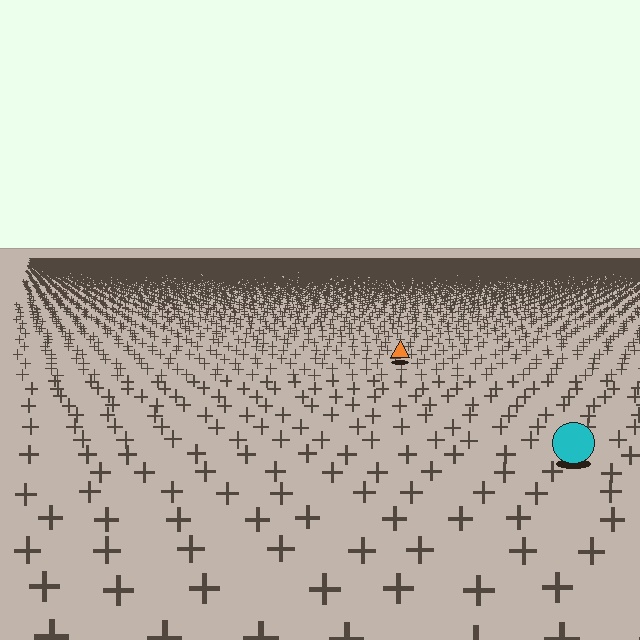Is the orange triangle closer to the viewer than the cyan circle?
No. The cyan circle is closer — you can tell from the texture gradient: the ground texture is coarser near it.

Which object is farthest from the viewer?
The orange triangle is farthest from the viewer. It appears smaller and the ground texture around it is denser.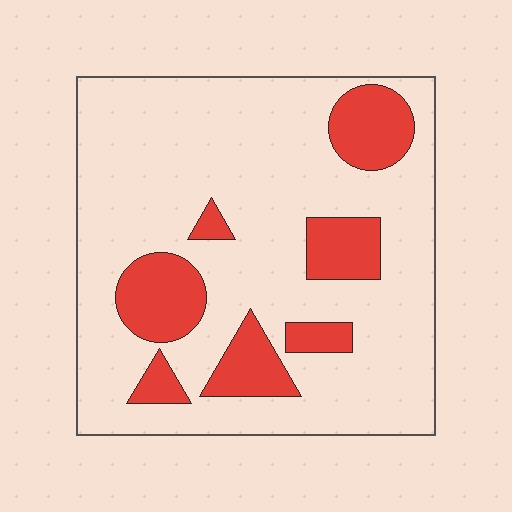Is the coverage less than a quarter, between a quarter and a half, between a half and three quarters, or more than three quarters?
Less than a quarter.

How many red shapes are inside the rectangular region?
7.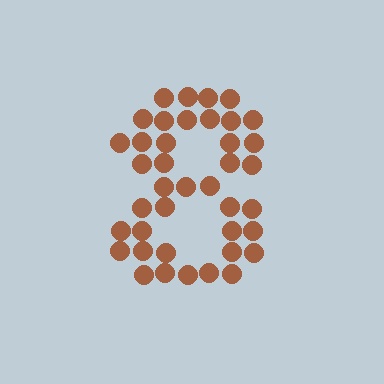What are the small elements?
The small elements are circles.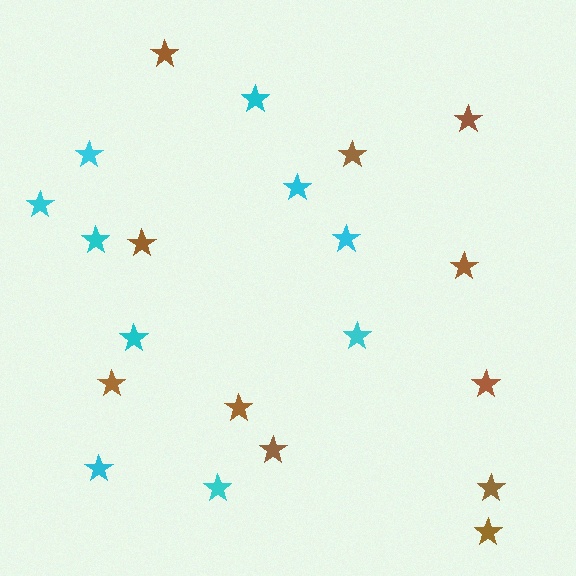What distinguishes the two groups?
There are 2 groups: one group of cyan stars (10) and one group of brown stars (11).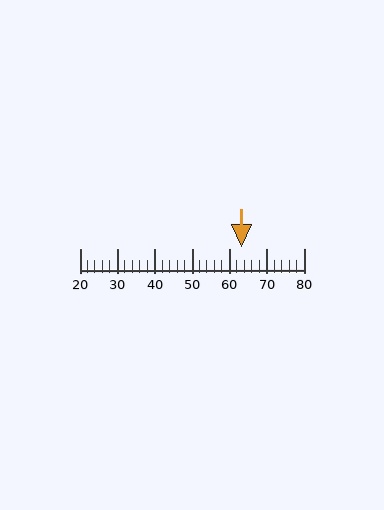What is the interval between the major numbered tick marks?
The major tick marks are spaced 10 units apart.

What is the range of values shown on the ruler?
The ruler shows values from 20 to 80.